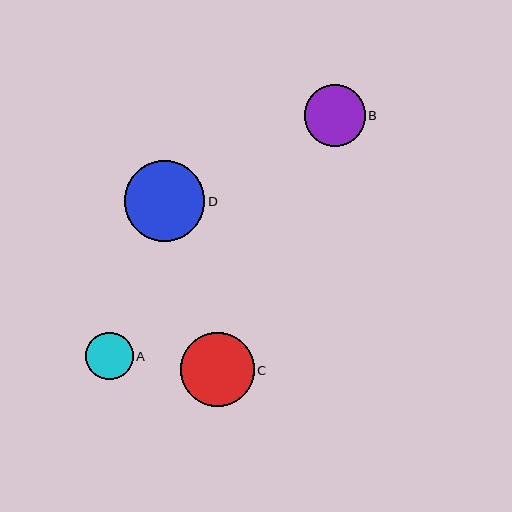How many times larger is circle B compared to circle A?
Circle B is approximately 1.3 times the size of circle A.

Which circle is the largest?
Circle D is the largest with a size of approximately 80 pixels.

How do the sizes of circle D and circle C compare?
Circle D and circle C are approximately the same size.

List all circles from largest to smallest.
From largest to smallest: D, C, B, A.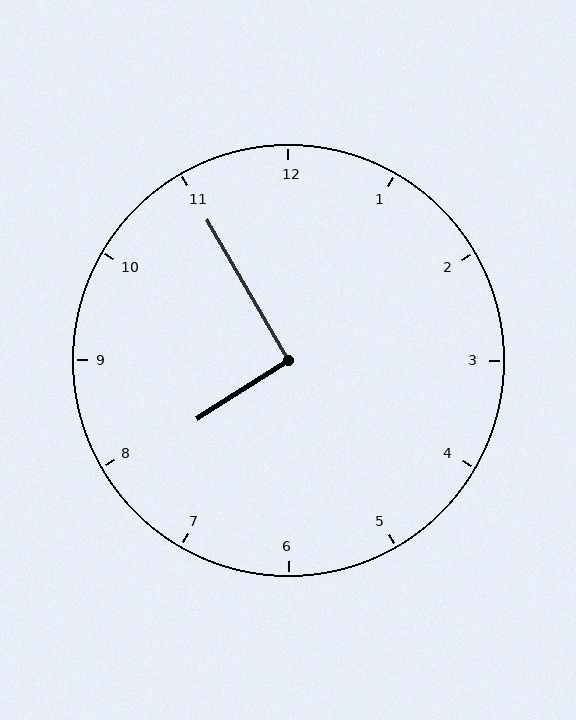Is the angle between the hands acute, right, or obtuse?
It is right.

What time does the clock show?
7:55.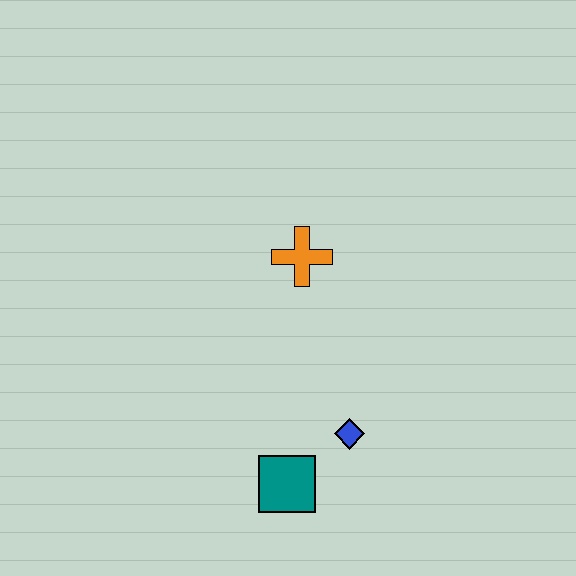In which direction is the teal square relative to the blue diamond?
The teal square is to the left of the blue diamond.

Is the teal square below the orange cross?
Yes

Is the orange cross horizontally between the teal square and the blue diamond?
Yes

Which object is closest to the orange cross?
The blue diamond is closest to the orange cross.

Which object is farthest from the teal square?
The orange cross is farthest from the teal square.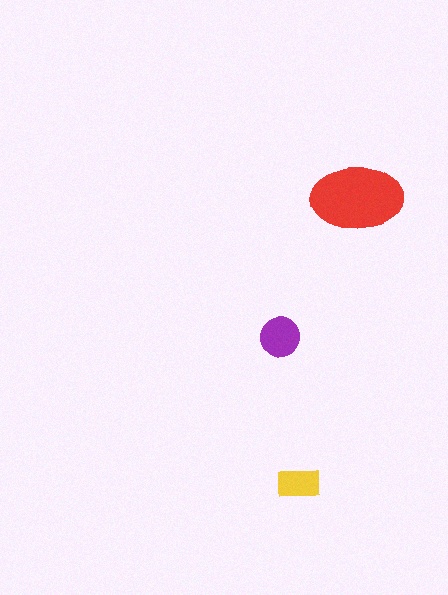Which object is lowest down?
The yellow rectangle is bottommost.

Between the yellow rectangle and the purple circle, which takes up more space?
The purple circle.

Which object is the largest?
The red ellipse.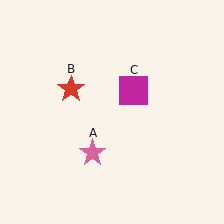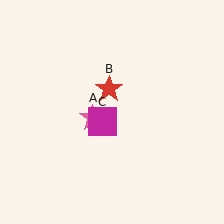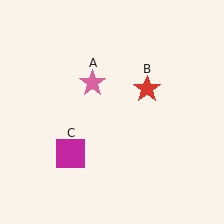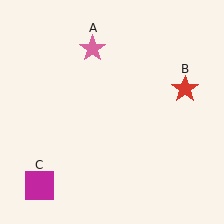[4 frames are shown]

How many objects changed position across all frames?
3 objects changed position: pink star (object A), red star (object B), magenta square (object C).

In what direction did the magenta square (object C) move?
The magenta square (object C) moved down and to the left.